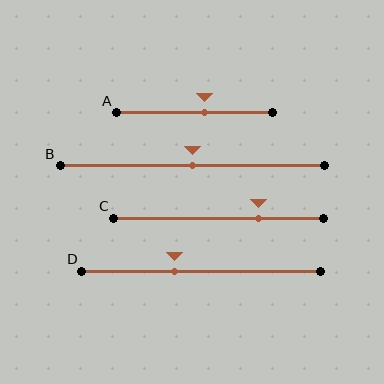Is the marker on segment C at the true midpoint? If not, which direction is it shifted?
No, the marker on segment C is shifted to the right by about 19% of the segment length.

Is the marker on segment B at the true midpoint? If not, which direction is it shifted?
Yes, the marker on segment B is at the true midpoint.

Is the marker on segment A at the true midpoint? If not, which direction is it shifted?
No, the marker on segment A is shifted to the right by about 6% of the segment length.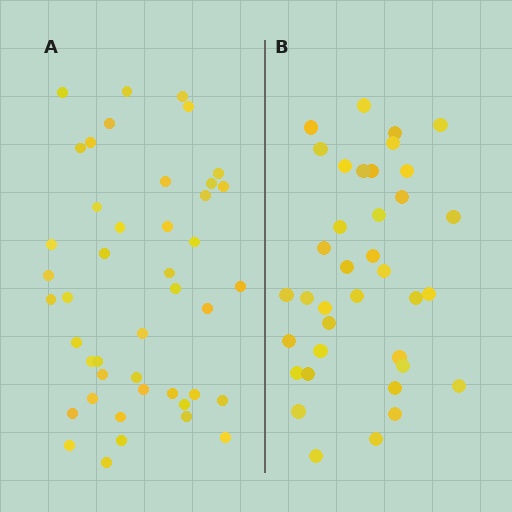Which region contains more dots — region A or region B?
Region A (the left region) has more dots.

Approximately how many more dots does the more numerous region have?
Region A has roughly 8 or so more dots than region B.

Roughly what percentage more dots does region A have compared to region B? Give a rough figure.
About 20% more.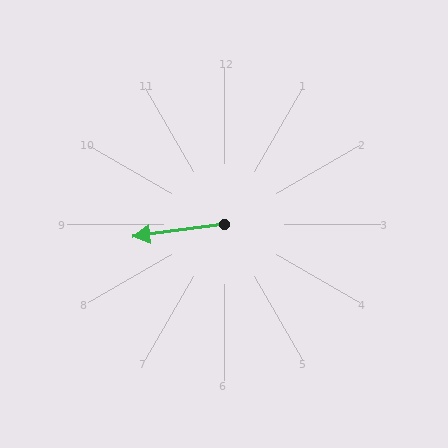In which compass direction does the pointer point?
West.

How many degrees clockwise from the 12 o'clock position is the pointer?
Approximately 262 degrees.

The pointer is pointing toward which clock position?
Roughly 9 o'clock.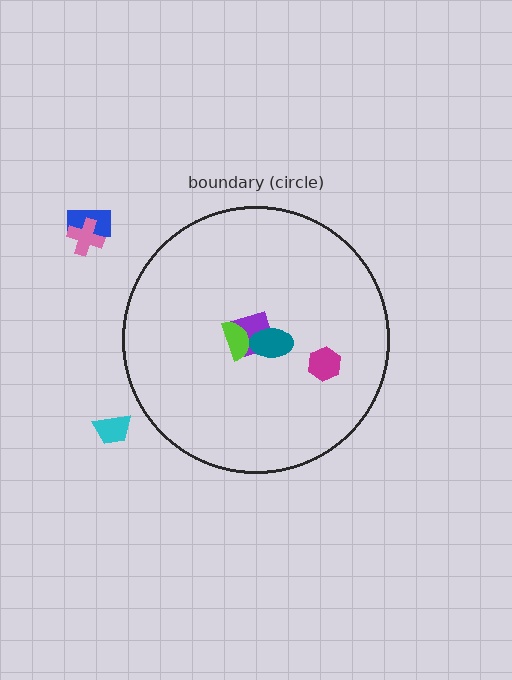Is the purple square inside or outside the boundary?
Inside.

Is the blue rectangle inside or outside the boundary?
Outside.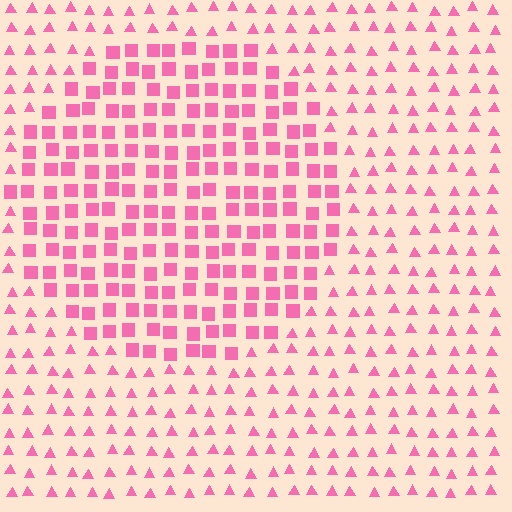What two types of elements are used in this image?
The image uses squares inside the circle region and triangles outside it.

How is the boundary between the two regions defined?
The boundary is defined by a change in element shape: squares inside vs. triangles outside. All elements share the same color and spacing.